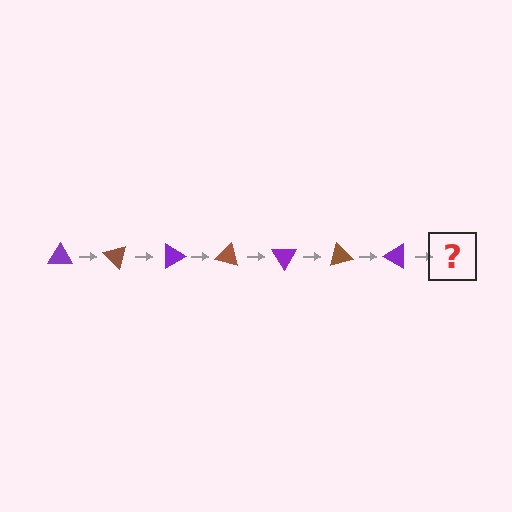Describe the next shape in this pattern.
It should be a brown triangle, rotated 315 degrees from the start.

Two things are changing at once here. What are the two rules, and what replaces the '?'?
The two rules are that it rotates 45 degrees each step and the color cycles through purple and brown. The '?' should be a brown triangle, rotated 315 degrees from the start.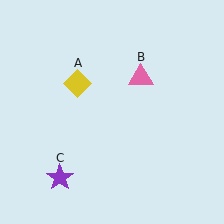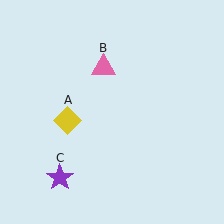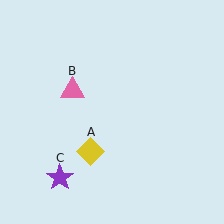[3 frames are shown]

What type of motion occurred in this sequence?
The yellow diamond (object A), pink triangle (object B) rotated counterclockwise around the center of the scene.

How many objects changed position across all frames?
2 objects changed position: yellow diamond (object A), pink triangle (object B).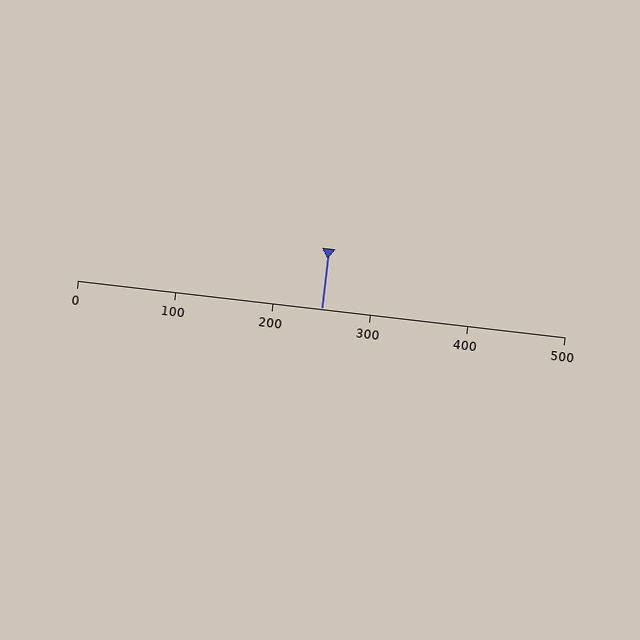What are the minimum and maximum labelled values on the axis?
The axis runs from 0 to 500.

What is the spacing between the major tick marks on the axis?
The major ticks are spaced 100 apart.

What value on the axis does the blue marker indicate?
The marker indicates approximately 250.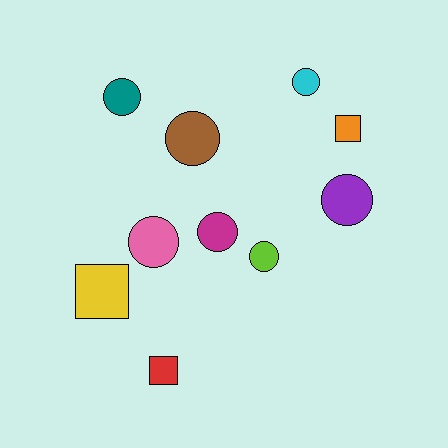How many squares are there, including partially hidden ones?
There are 3 squares.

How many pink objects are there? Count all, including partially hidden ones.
There is 1 pink object.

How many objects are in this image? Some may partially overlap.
There are 10 objects.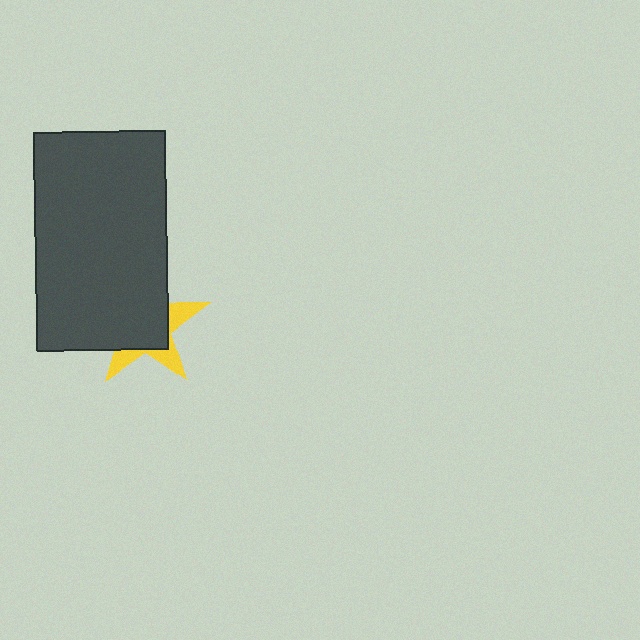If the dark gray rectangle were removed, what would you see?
You would see the complete yellow star.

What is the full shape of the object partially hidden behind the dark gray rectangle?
The partially hidden object is a yellow star.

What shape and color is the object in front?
The object in front is a dark gray rectangle.